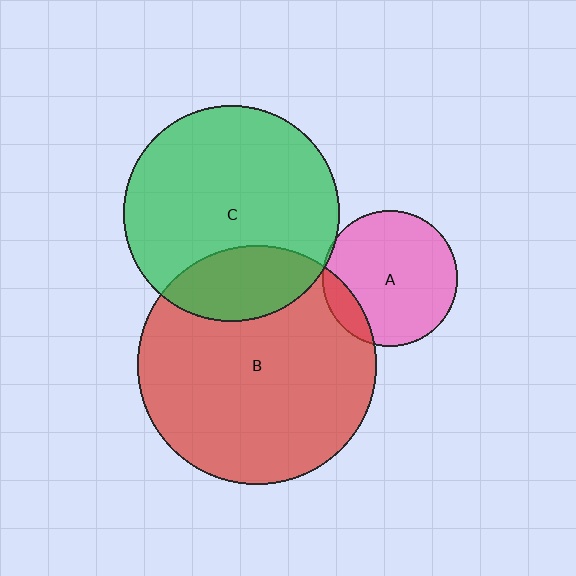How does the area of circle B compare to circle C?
Approximately 1.2 times.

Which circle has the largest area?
Circle B (red).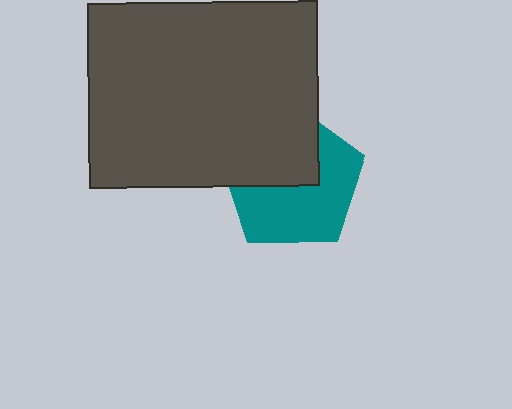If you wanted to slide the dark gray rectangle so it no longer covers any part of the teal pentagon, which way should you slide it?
Slide it up — that is the most direct way to separate the two shapes.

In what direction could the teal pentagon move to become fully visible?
The teal pentagon could move down. That would shift it out from behind the dark gray rectangle entirely.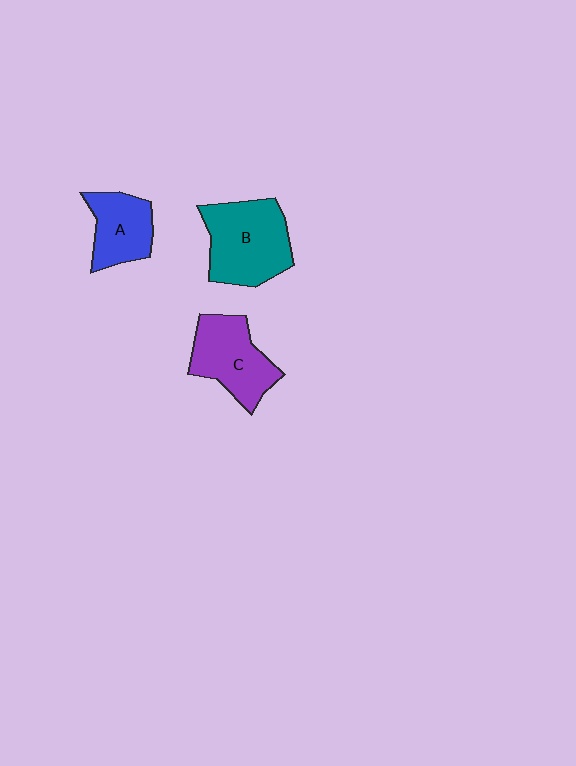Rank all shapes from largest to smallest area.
From largest to smallest: B (teal), C (purple), A (blue).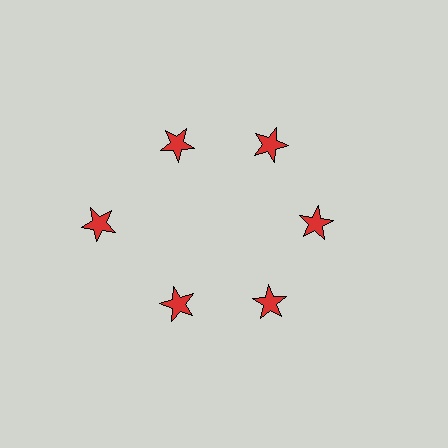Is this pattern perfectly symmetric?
No. The 6 red stars are arranged in a ring, but one element near the 9 o'clock position is pushed outward from the center, breaking the 6-fold rotational symmetry.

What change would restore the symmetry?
The symmetry would be restored by moving it inward, back onto the ring so that all 6 stars sit at equal angles and equal distance from the center.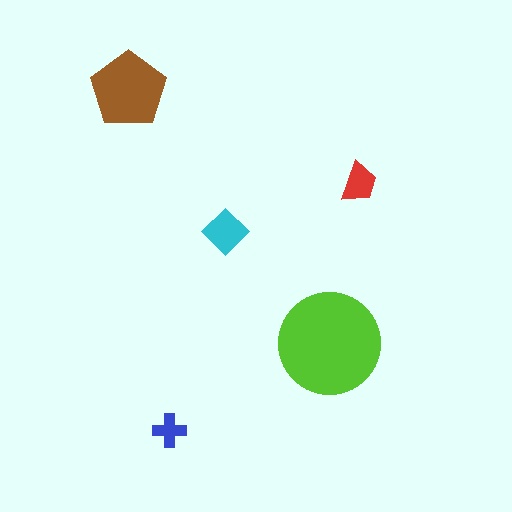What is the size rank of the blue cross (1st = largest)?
5th.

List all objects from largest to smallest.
The lime circle, the brown pentagon, the cyan diamond, the red trapezoid, the blue cross.